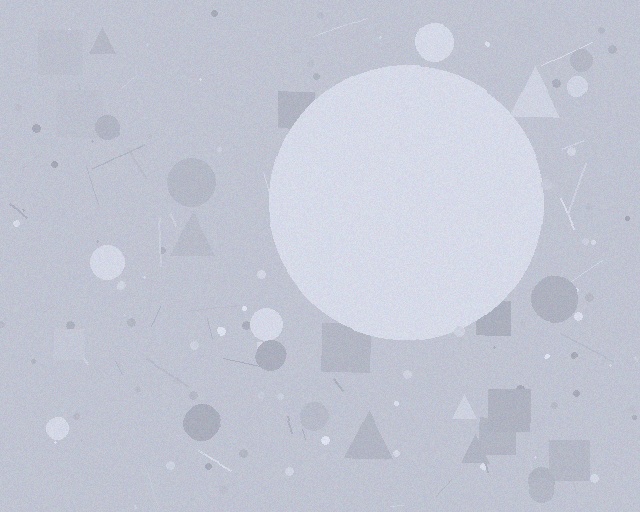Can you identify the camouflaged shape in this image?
The camouflaged shape is a circle.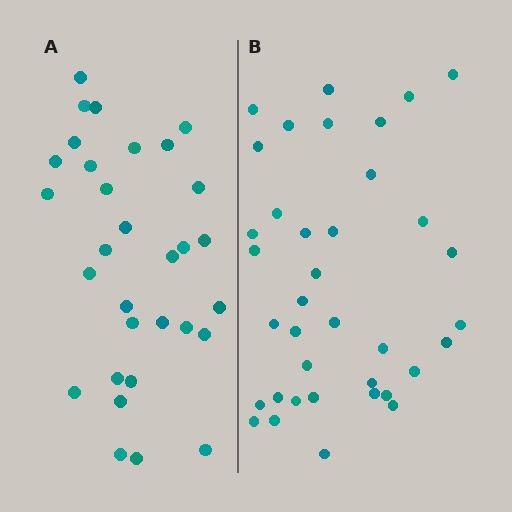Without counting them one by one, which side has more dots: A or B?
Region B (the right region) has more dots.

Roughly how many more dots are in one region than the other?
Region B has about 6 more dots than region A.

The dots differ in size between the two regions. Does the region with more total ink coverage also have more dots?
No. Region A has more total ink coverage because its dots are larger, but region B actually contains more individual dots. Total area can be misleading — the number of items is what matters here.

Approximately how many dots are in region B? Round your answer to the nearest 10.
About 40 dots. (The exact count is 37, which rounds to 40.)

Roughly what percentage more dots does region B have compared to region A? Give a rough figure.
About 20% more.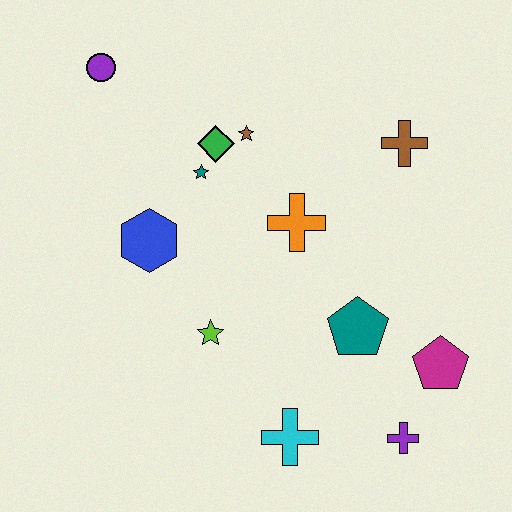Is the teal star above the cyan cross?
Yes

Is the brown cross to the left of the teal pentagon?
No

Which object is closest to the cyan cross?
The purple cross is closest to the cyan cross.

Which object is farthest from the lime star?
The purple circle is farthest from the lime star.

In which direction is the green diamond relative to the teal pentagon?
The green diamond is above the teal pentagon.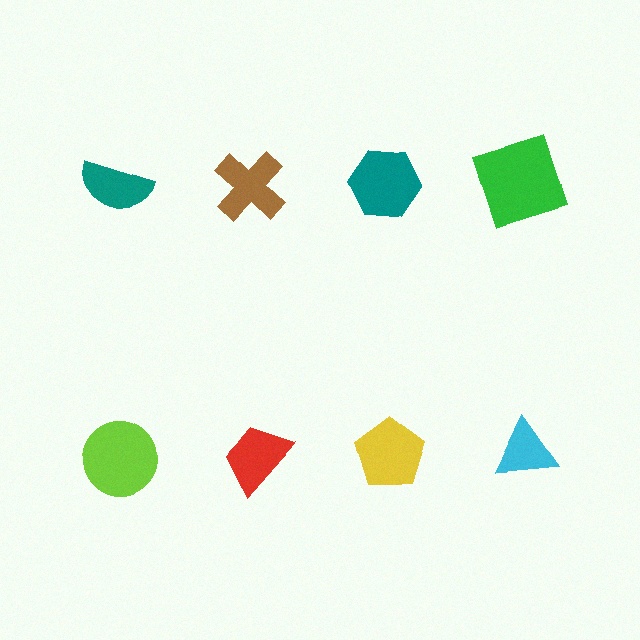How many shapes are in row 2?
4 shapes.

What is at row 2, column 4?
A cyan triangle.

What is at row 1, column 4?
A green square.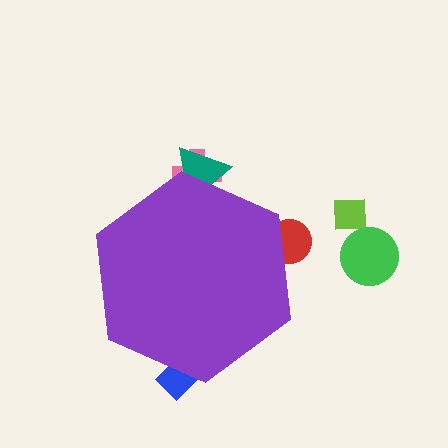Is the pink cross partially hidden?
Yes, the pink cross is partially hidden behind the purple hexagon.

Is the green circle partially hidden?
No, the green circle is fully visible.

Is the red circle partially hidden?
Yes, the red circle is partially hidden behind the purple hexagon.